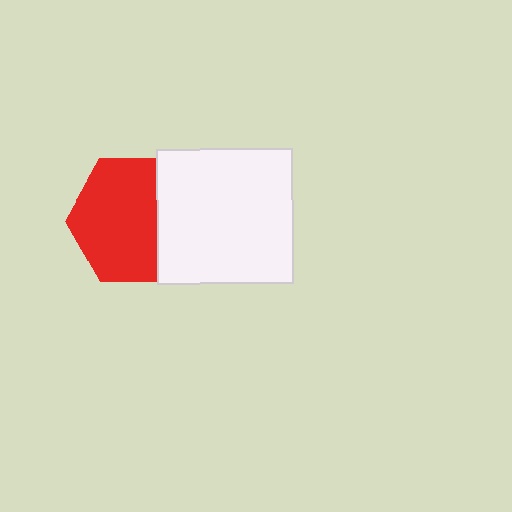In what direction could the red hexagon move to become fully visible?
The red hexagon could move left. That would shift it out from behind the white square entirely.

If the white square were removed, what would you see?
You would see the complete red hexagon.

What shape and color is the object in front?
The object in front is a white square.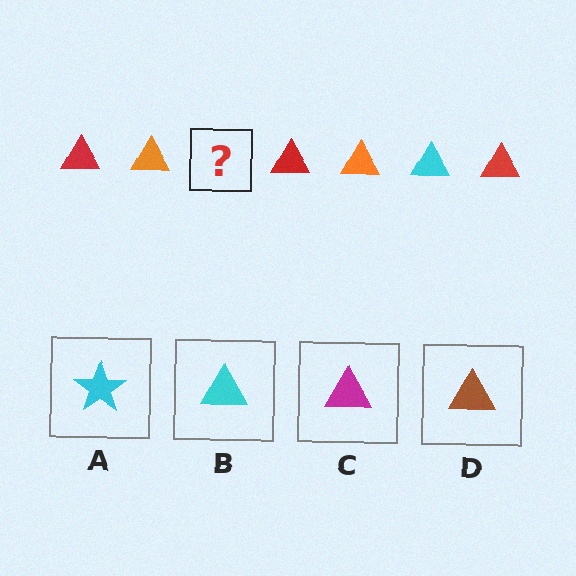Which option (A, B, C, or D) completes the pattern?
B.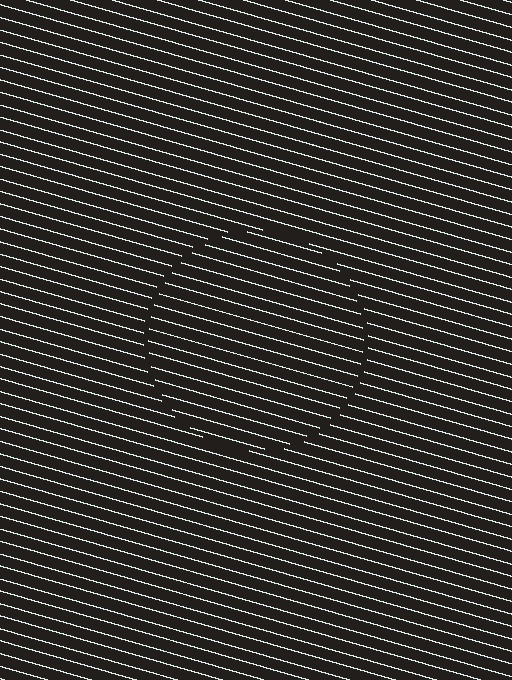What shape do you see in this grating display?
An illusory circle. The interior of the shape contains the same grating, shifted by half a period — the contour is defined by the phase discontinuity where line-ends from the inner and outer gratings abut.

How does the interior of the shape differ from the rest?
The interior of the shape contains the same grating, shifted by half a period — the contour is defined by the phase discontinuity where line-ends from the inner and outer gratings abut.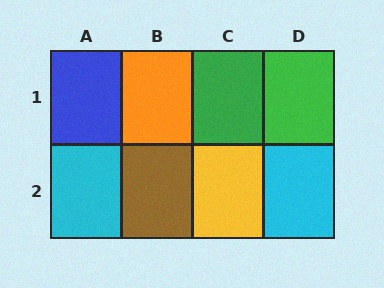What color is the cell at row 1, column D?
Green.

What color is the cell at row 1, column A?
Blue.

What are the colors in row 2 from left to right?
Cyan, brown, yellow, cyan.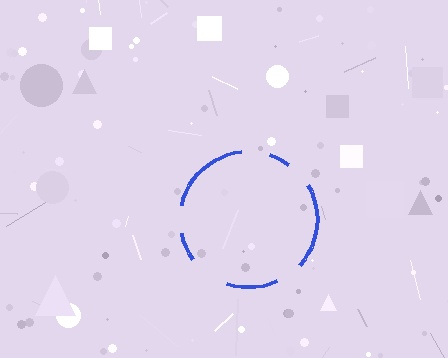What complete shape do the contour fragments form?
The contour fragments form a circle.